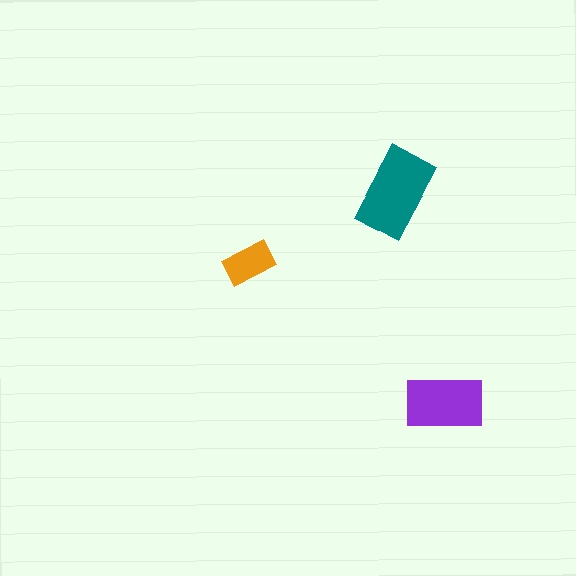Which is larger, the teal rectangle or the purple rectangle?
The teal one.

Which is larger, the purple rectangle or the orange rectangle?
The purple one.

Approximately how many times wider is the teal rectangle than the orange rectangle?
About 2 times wider.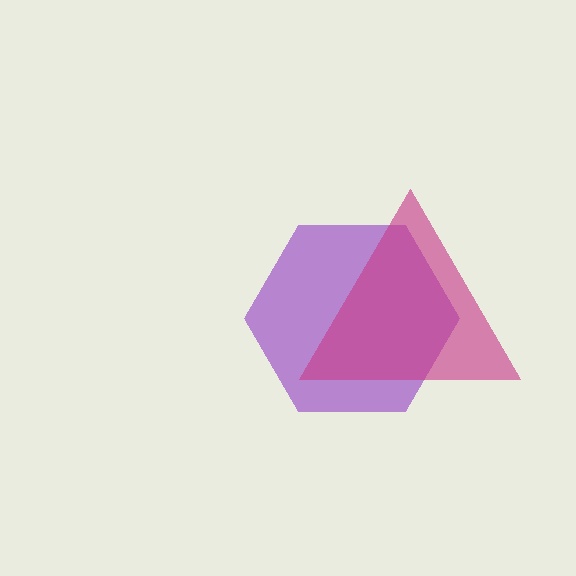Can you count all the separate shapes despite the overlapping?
Yes, there are 2 separate shapes.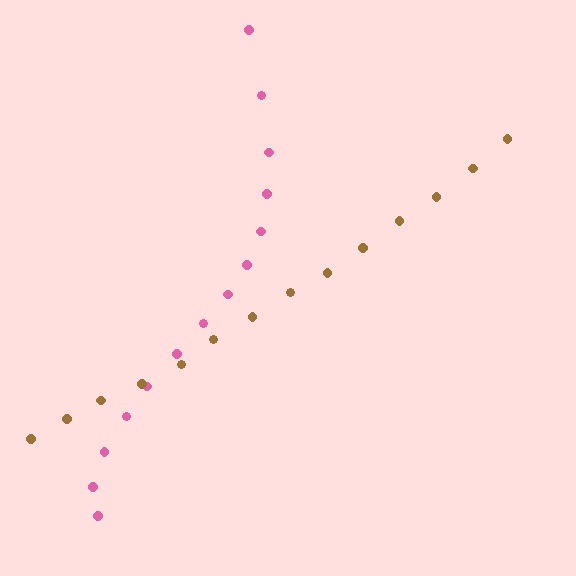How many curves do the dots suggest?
There are 2 distinct paths.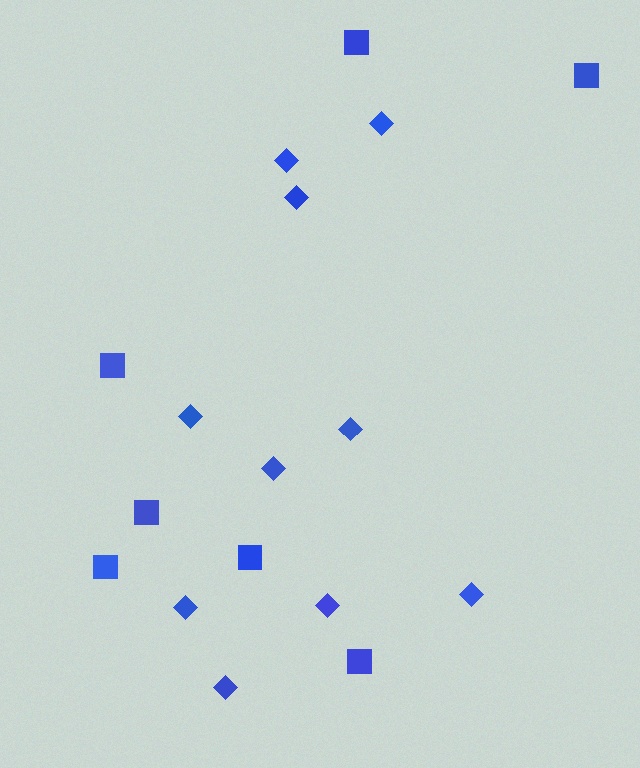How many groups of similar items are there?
There are 2 groups: one group of squares (7) and one group of diamonds (10).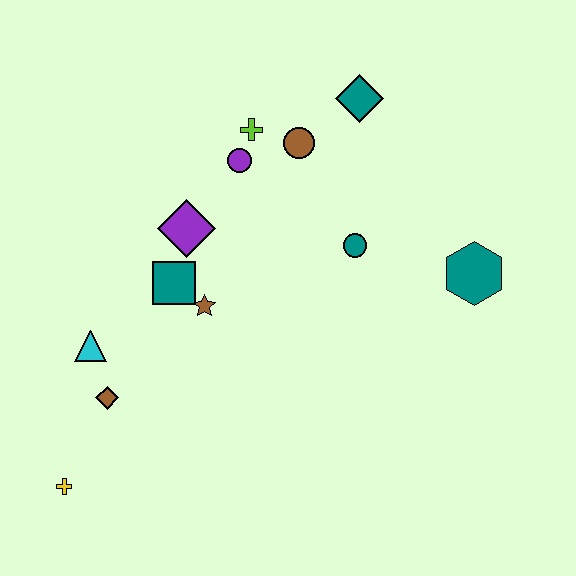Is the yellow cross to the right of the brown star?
No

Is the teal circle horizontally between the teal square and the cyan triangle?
No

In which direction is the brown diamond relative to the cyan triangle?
The brown diamond is below the cyan triangle.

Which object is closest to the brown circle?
The lime cross is closest to the brown circle.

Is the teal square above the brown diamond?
Yes